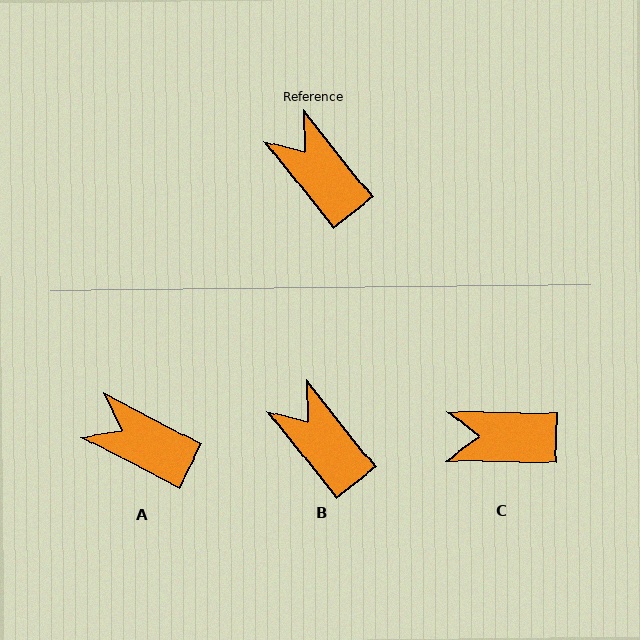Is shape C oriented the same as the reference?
No, it is off by about 50 degrees.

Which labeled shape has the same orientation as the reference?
B.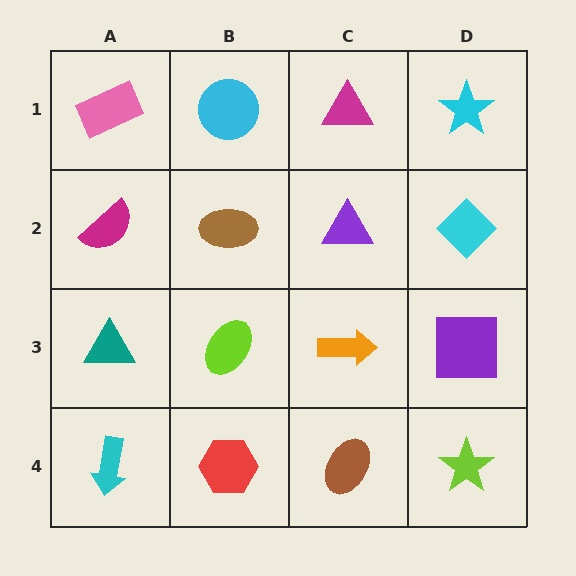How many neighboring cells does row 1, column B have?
3.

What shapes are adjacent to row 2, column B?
A cyan circle (row 1, column B), a lime ellipse (row 3, column B), a magenta semicircle (row 2, column A), a purple triangle (row 2, column C).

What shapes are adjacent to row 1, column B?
A brown ellipse (row 2, column B), a pink rectangle (row 1, column A), a magenta triangle (row 1, column C).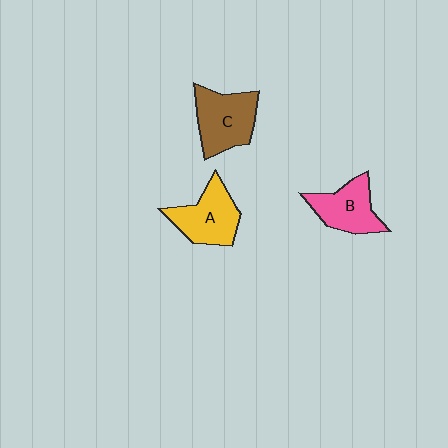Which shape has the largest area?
Shape C (brown).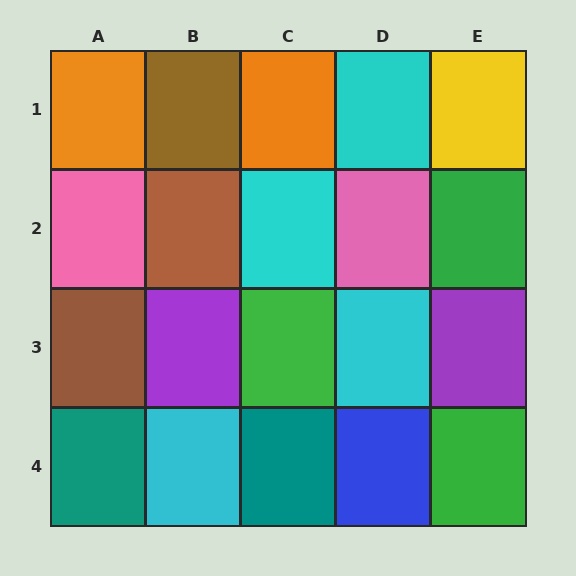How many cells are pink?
2 cells are pink.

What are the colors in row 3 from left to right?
Brown, purple, green, cyan, purple.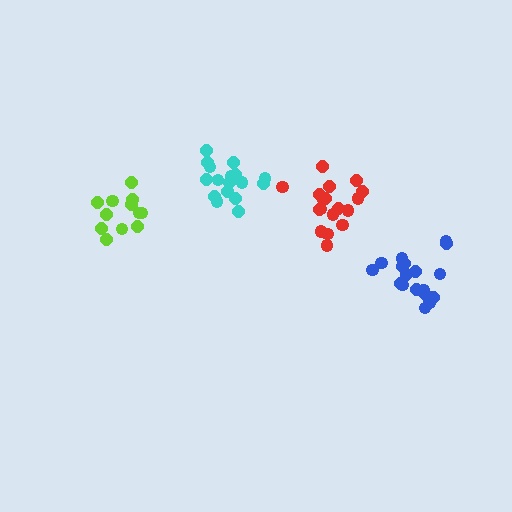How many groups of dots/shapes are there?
There are 4 groups.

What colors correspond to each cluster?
The clusters are colored: lime, cyan, red, blue.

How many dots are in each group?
Group 1: 12 dots, Group 2: 17 dots, Group 3: 18 dots, Group 4: 18 dots (65 total).